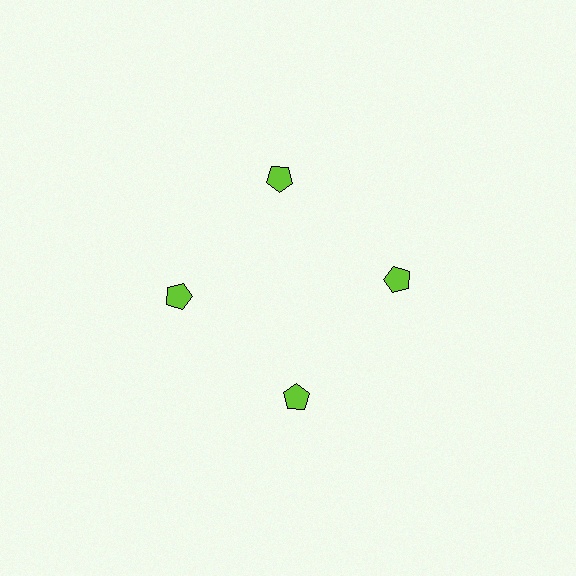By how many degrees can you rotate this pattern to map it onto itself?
The pattern maps onto itself every 90 degrees of rotation.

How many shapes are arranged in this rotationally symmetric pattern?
There are 4 shapes, arranged in 4 groups of 1.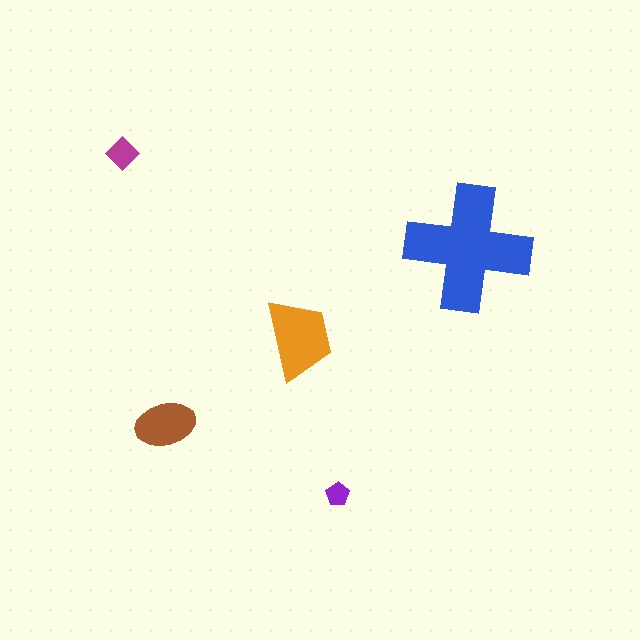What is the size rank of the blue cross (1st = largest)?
1st.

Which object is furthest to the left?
The magenta diamond is leftmost.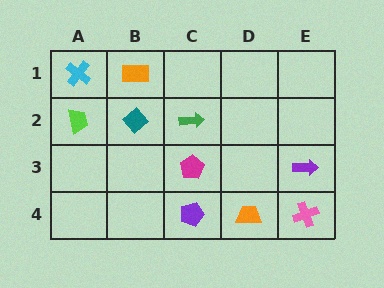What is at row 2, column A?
A lime trapezoid.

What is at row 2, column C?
A green arrow.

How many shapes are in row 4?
3 shapes.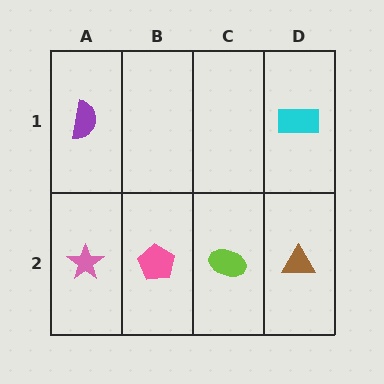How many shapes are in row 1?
2 shapes.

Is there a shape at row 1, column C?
No, that cell is empty.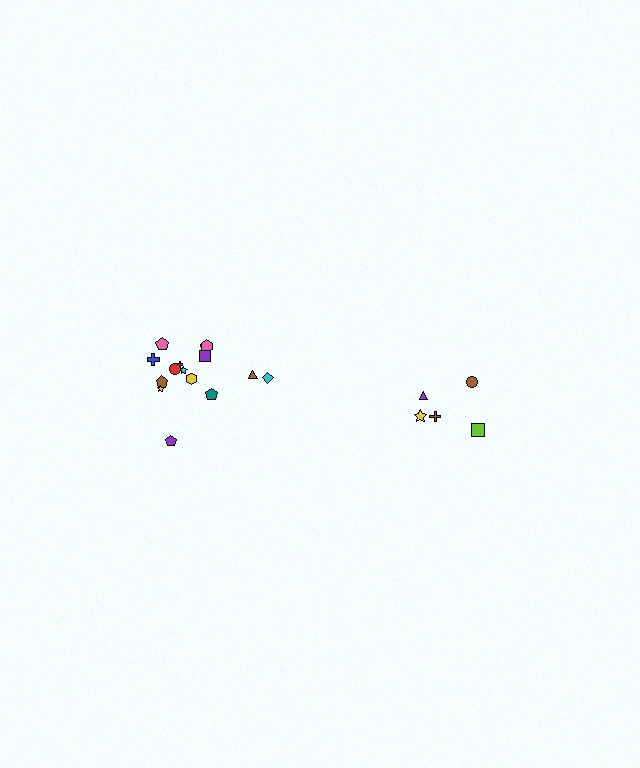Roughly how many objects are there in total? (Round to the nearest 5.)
Roughly 20 objects in total.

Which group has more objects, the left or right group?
The left group.